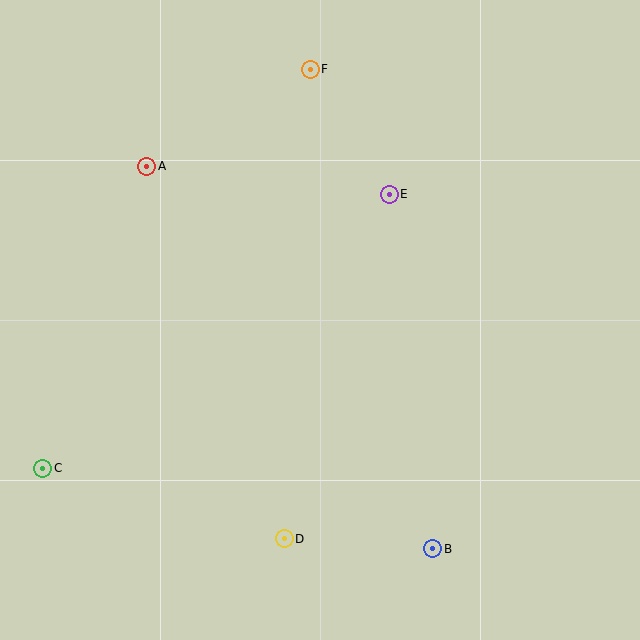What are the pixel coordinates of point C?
Point C is at (43, 468).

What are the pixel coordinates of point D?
Point D is at (284, 539).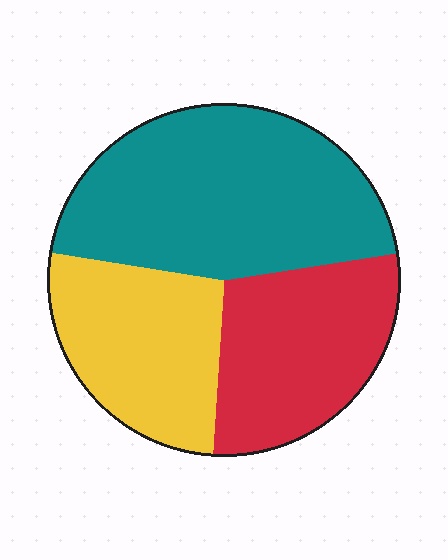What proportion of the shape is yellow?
Yellow takes up between a quarter and a half of the shape.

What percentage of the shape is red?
Red covers roughly 30% of the shape.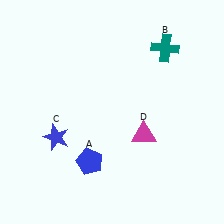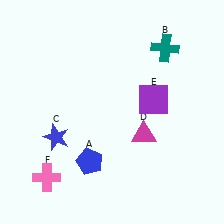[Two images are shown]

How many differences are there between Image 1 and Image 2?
There are 2 differences between the two images.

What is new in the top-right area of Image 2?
A purple square (E) was added in the top-right area of Image 2.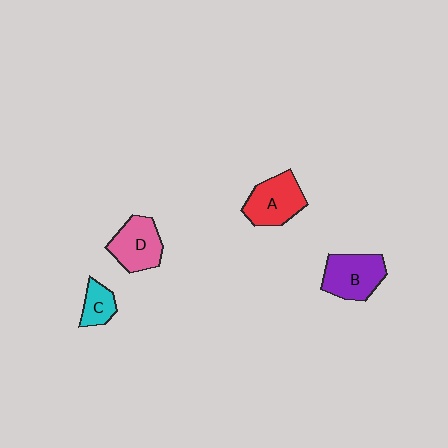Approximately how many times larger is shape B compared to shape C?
Approximately 2.0 times.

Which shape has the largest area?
Shape B (purple).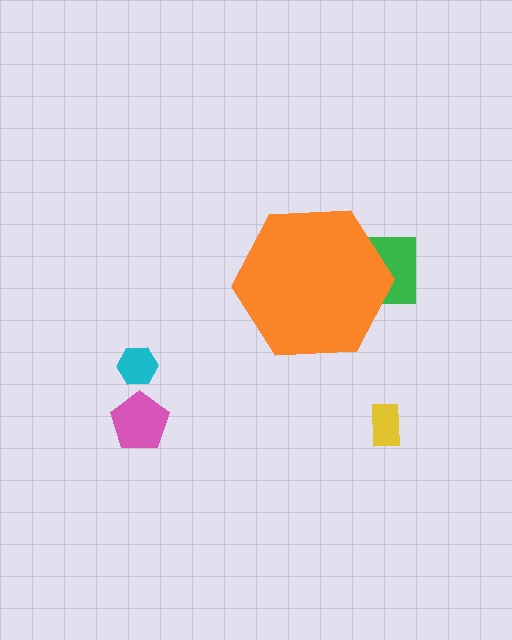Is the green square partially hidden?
Yes, the green square is partially hidden behind the orange hexagon.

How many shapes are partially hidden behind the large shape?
2 shapes are partially hidden.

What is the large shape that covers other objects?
An orange hexagon.